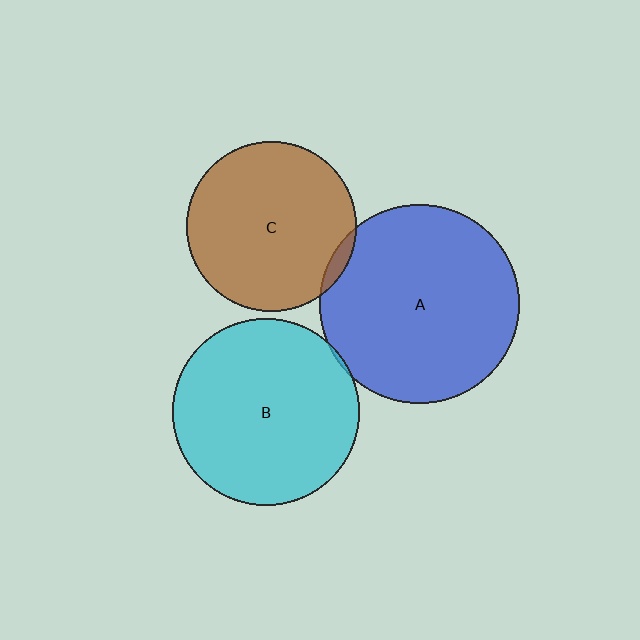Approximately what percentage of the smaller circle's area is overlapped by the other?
Approximately 5%.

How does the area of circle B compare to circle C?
Approximately 1.2 times.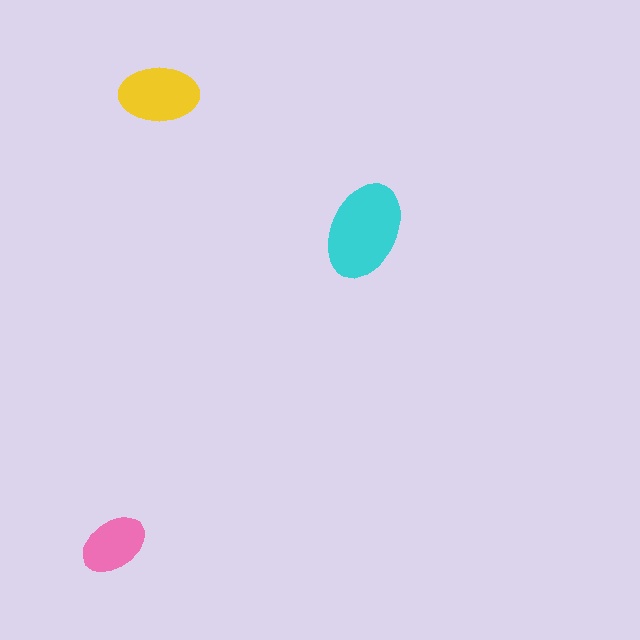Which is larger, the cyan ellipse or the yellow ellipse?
The cyan one.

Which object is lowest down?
The pink ellipse is bottommost.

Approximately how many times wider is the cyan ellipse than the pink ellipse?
About 1.5 times wider.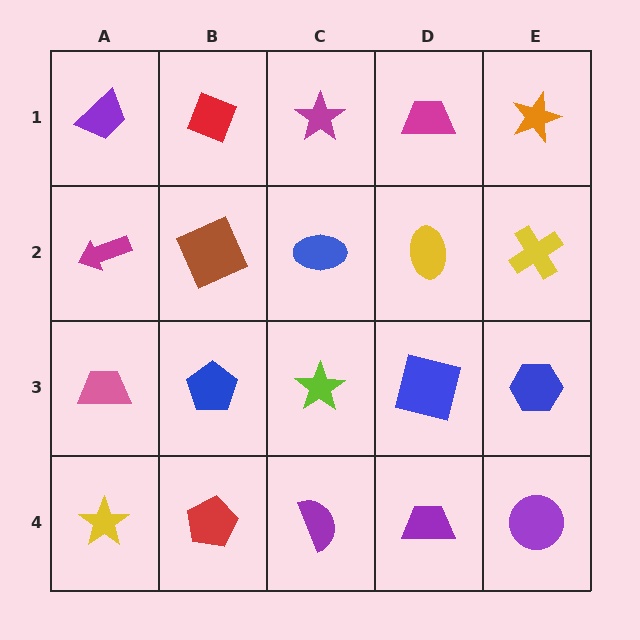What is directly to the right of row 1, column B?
A magenta star.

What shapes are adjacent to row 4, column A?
A pink trapezoid (row 3, column A), a red pentagon (row 4, column B).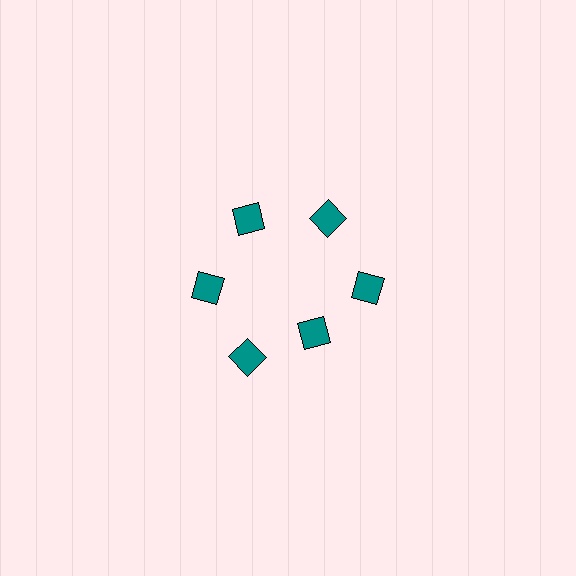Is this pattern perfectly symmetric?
No. The 6 teal diamonds are arranged in a ring, but one element near the 5 o'clock position is pulled inward toward the center, breaking the 6-fold rotational symmetry.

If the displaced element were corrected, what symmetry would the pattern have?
It would have 6-fold rotational symmetry — the pattern would map onto itself every 60 degrees.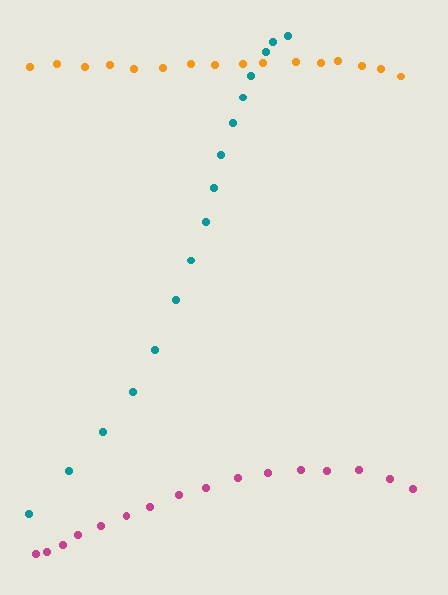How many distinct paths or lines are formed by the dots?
There are 3 distinct paths.